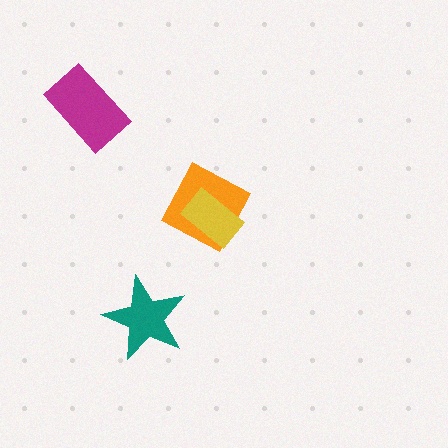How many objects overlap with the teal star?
0 objects overlap with the teal star.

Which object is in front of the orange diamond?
The yellow rectangle is in front of the orange diamond.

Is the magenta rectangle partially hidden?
No, no other shape covers it.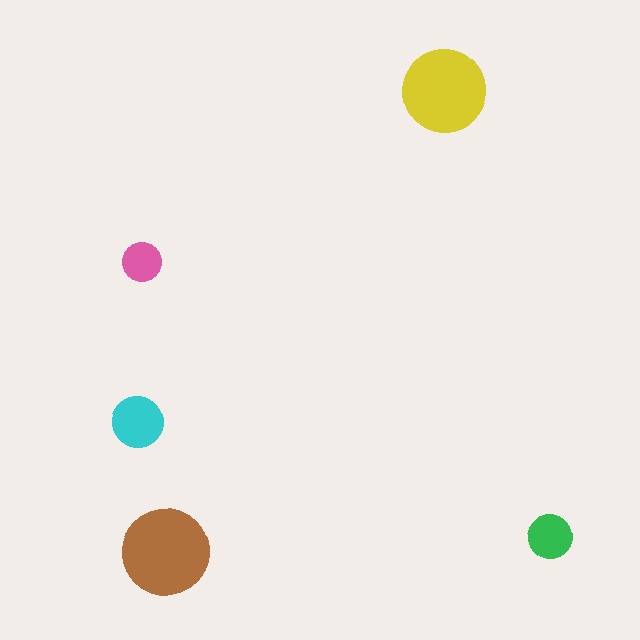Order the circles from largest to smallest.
the brown one, the yellow one, the cyan one, the green one, the pink one.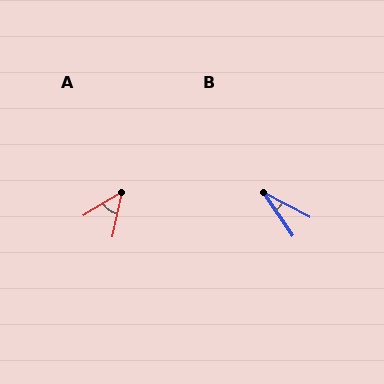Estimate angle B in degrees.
Approximately 28 degrees.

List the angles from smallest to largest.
B (28°), A (47°).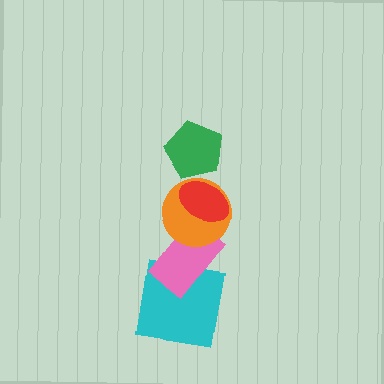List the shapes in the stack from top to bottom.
From top to bottom: the green pentagon, the red ellipse, the orange circle, the pink rectangle, the cyan square.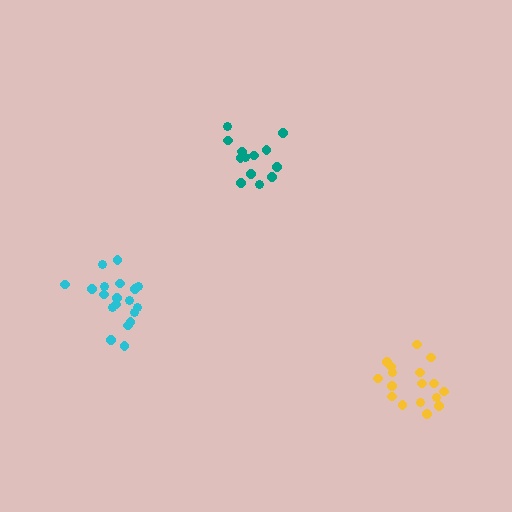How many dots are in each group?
Group 1: 13 dots, Group 2: 17 dots, Group 3: 19 dots (49 total).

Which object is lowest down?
The yellow cluster is bottommost.